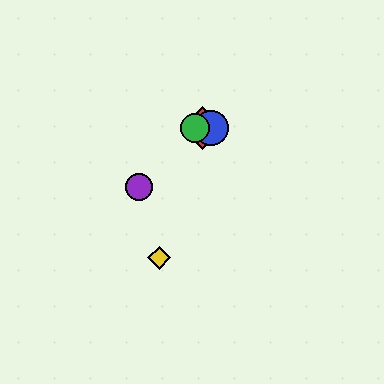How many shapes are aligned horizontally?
3 shapes (the red diamond, the blue circle, the green circle) are aligned horizontally.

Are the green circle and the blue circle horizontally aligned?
Yes, both are at y≈128.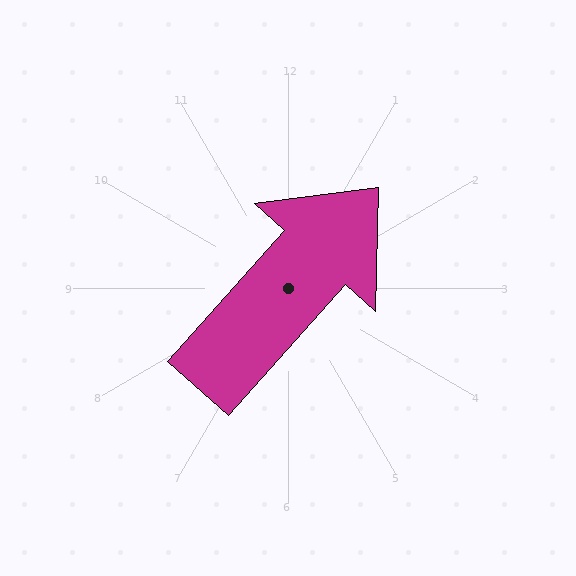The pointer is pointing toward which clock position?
Roughly 1 o'clock.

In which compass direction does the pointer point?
Northeast.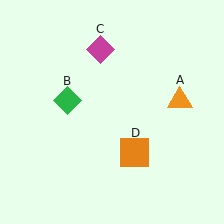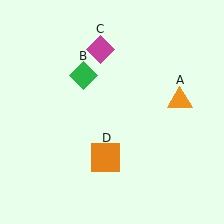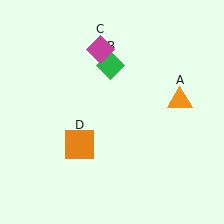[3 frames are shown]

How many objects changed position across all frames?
2 objects changed position: green diamond (object B), orange square (object D).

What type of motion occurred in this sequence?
The green diamond (object B), orange square (object D) rotated clockwise around the center of the scene.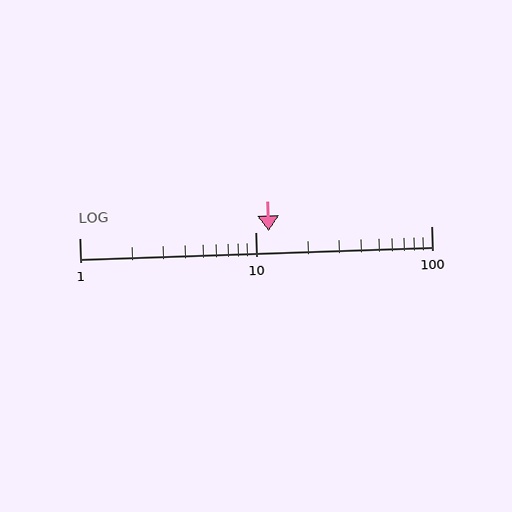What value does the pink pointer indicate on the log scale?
The pointer indicates approximately 12.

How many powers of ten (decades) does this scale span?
The scale spans 2 decades, from 1 to 100.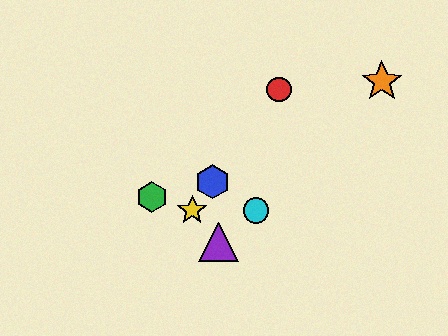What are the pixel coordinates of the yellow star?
The yellow star is at (192, 210).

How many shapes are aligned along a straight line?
3 shapes (the red circle, the blue hexagon, the yellow star) are aligned along a straight line.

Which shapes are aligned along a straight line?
The red circle, the blue hexagon, the yellow star are aligned along a straight line.